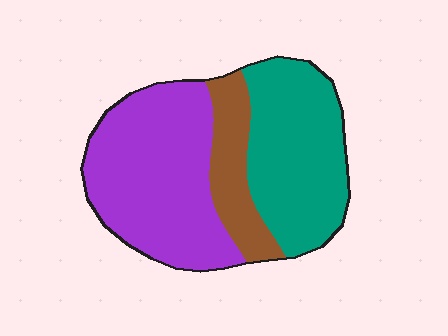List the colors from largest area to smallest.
From largest to smallest: purple, teal, brown.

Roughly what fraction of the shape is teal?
Teal takes up about three eighths (3/8) of the shape.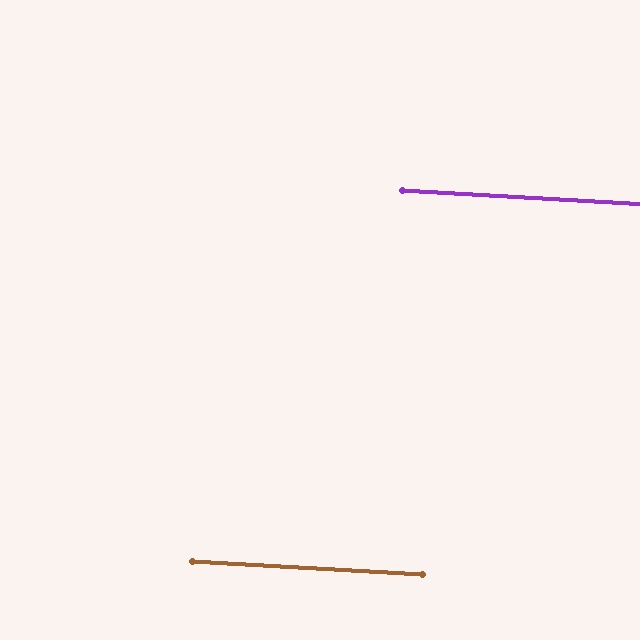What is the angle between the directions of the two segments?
Approximately 0 degrees.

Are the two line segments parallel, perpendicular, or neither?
Parallel — their directions differ by only 0.1°.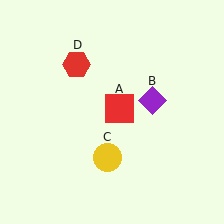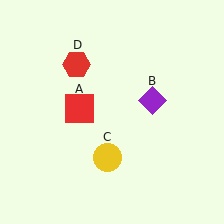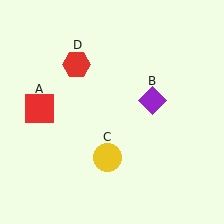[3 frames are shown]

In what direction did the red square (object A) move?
The red square (object A) moved left.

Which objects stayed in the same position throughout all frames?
Purple diamond (object B) and yellow circle (object C) and red hexagon (object D) remained stationary.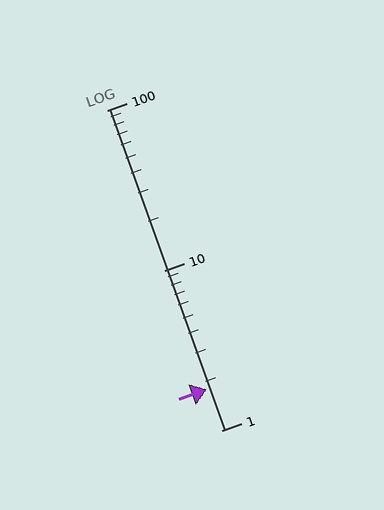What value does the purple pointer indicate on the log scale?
The pointer indicates approximately 1.8.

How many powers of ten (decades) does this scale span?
The scale spans 2 decades, from 1 to 100.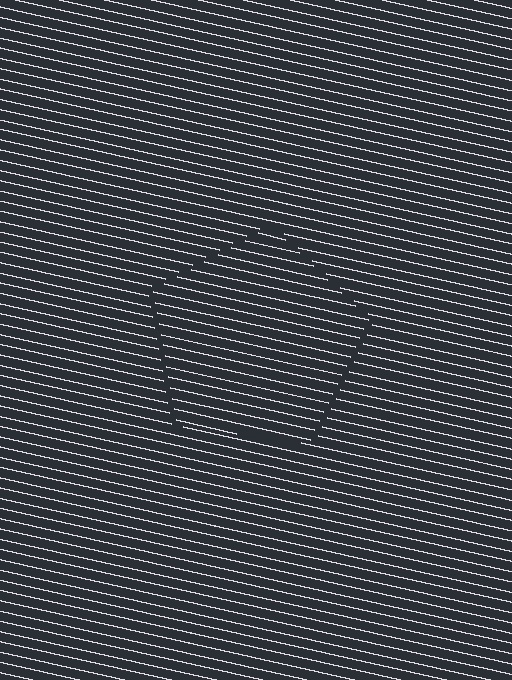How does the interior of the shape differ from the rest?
The interior of the shape contains the same grating, shifted by half a period — the contour is defined by the phase discontinuity where line-ends from the inner and outer gratings abut.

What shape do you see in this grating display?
An illusory pentagon. The interior of the shape contains the same grating, shifted by half a period — the contour is defined by the phase discontinuity where line-ends from the inner and outer gratings abut.